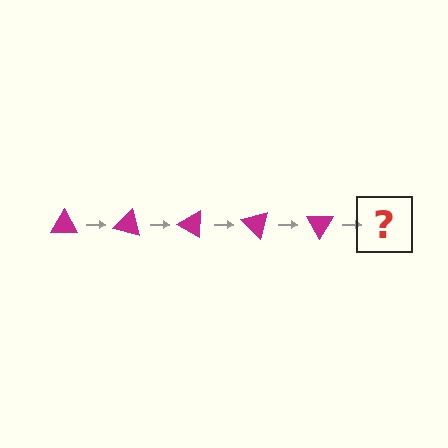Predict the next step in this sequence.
The next step is a magenta triangle rotated 75 degrees.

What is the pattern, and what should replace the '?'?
The pattern is that the triangle rotates 15 degrees each step. The '?' should be a magenta triangle rotated 75 degrees.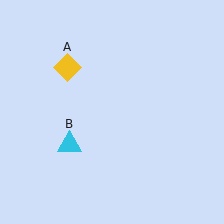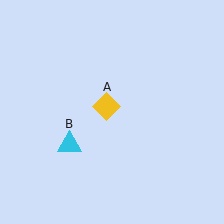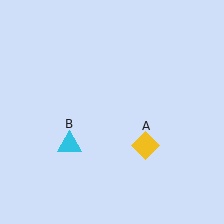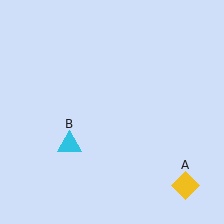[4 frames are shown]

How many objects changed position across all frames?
1 object changed position: yellow diamond (object A).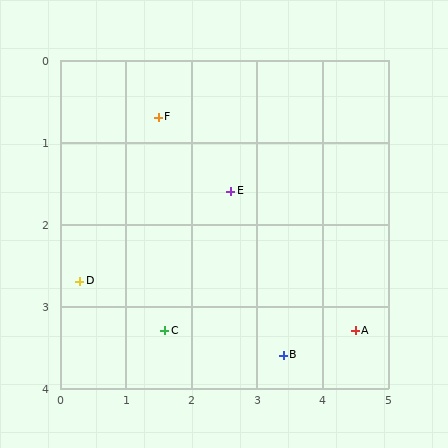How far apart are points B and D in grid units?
Points B and D are about 3.2 grid units apart.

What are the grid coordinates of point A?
Point A is at approximately (4.5, 3.3).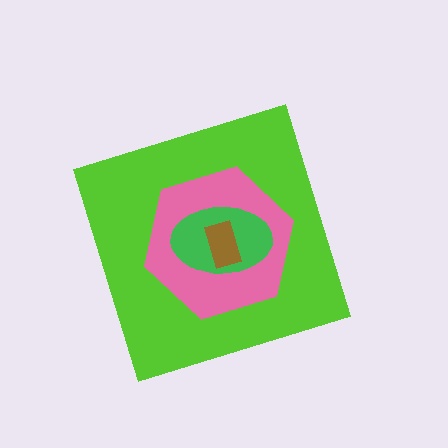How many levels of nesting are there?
4.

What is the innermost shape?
The brown rectangle.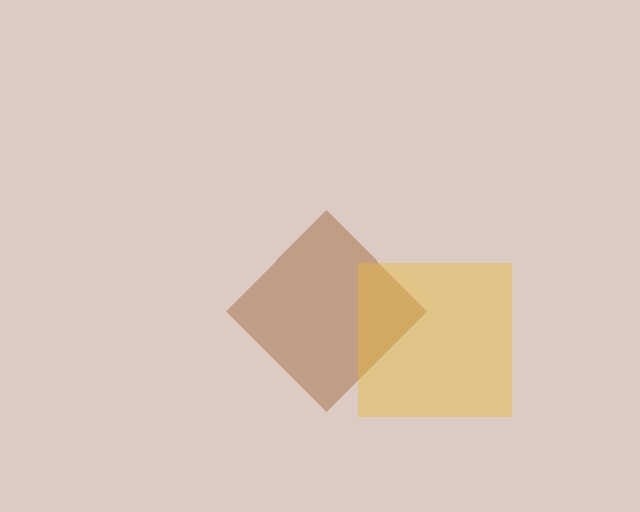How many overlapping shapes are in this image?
There are 2 overlapping shapes in the image.